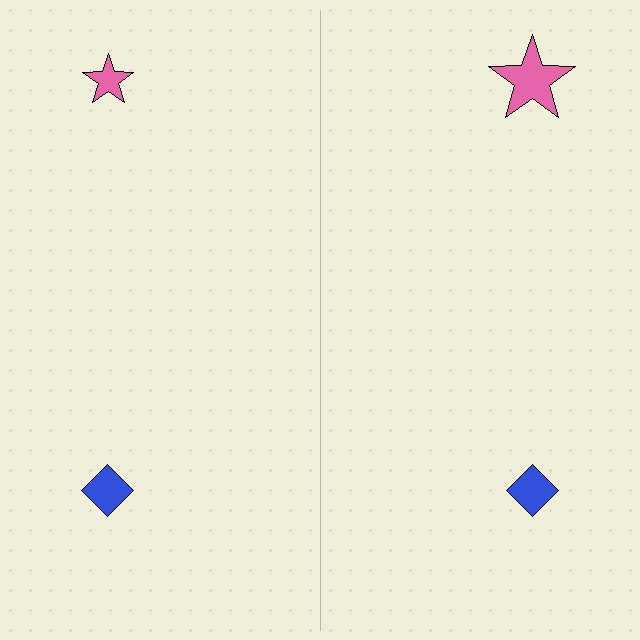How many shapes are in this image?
There are 4 shapes in this image.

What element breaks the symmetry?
The pink star on the right side has a different size than its mirror counterpart.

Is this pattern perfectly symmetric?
No, the pattern is not perfectly symmetric. The pink star on the right side has a different size than its mirror counterpart.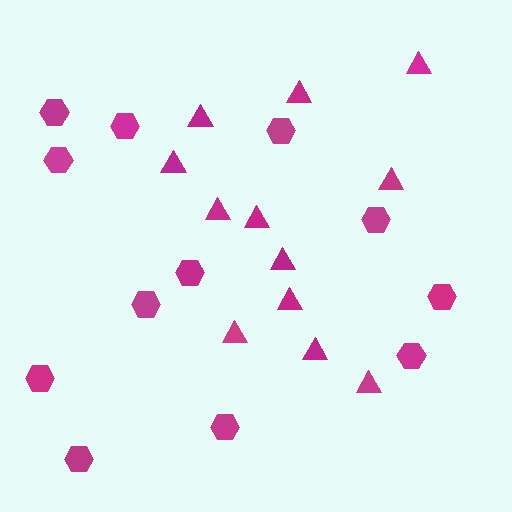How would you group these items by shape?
There are 2 groups: one group of triangles (12) and one group of hexagons (12).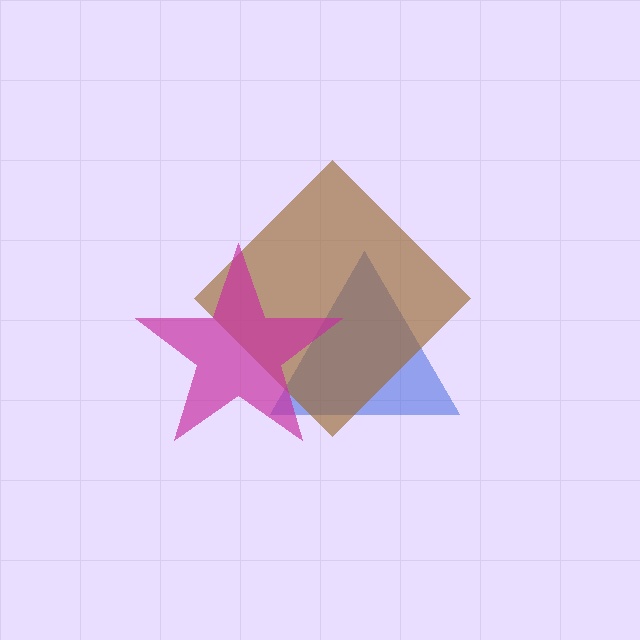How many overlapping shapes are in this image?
There are 3 overlapping shapes in the image.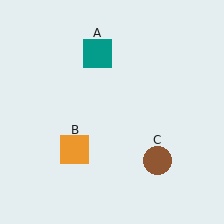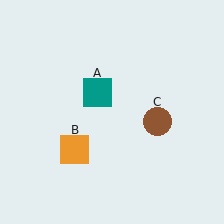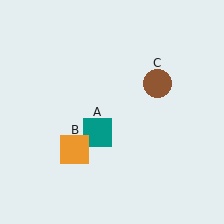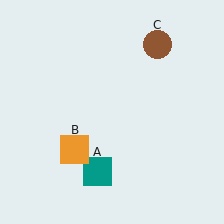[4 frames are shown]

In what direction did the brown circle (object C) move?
The brown circle (object C) moved up.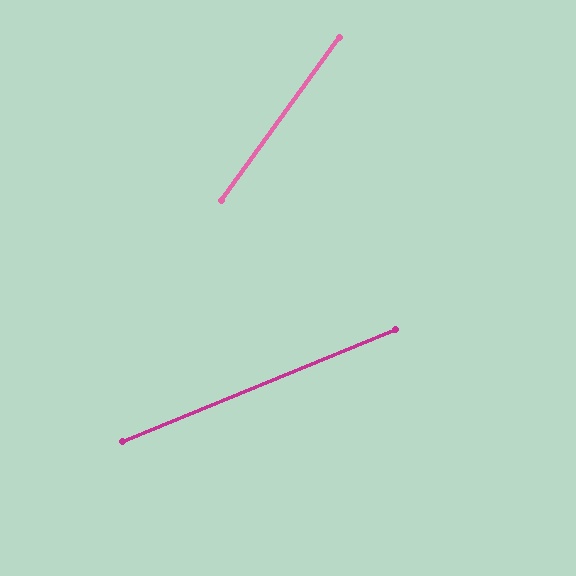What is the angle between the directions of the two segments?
Approximately 32 degrees.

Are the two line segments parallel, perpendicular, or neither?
Neither parallel nor perpendicular — they differ by about 32°.